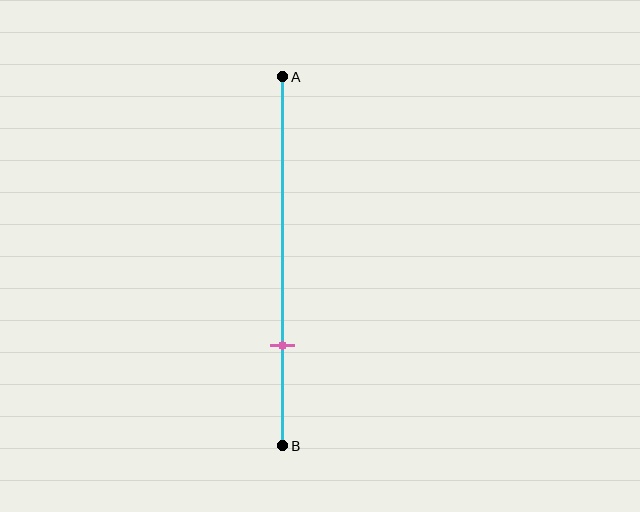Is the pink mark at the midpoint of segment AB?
No, the mark is at about 75% from A, not at the 50% midpoint.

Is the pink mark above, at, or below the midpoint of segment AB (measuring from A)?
The pink mark is below the midpoint of segment AB.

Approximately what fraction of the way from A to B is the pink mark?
The pink mark is approximately 75% of the way from A to B.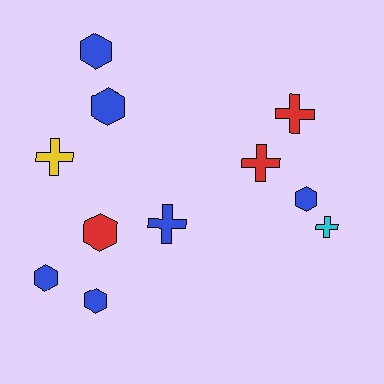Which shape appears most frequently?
Hexagon, with 6 objects.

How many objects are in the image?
There are 11 objects.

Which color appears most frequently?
Blue, with 6 objects.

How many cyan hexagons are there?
There are no cyan hexagons.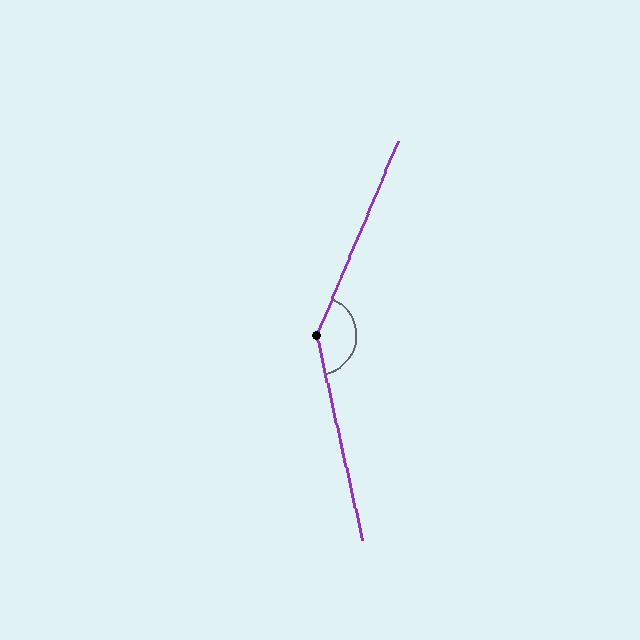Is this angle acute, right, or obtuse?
It is obtuse.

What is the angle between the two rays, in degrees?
Approximately 145 degrees.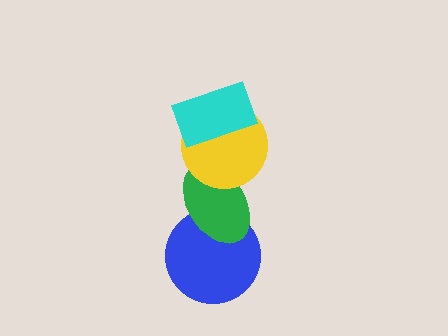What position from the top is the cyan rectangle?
The cyan rectangle is 1st from the top.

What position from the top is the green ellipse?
The green ellipse is 3rd from the top.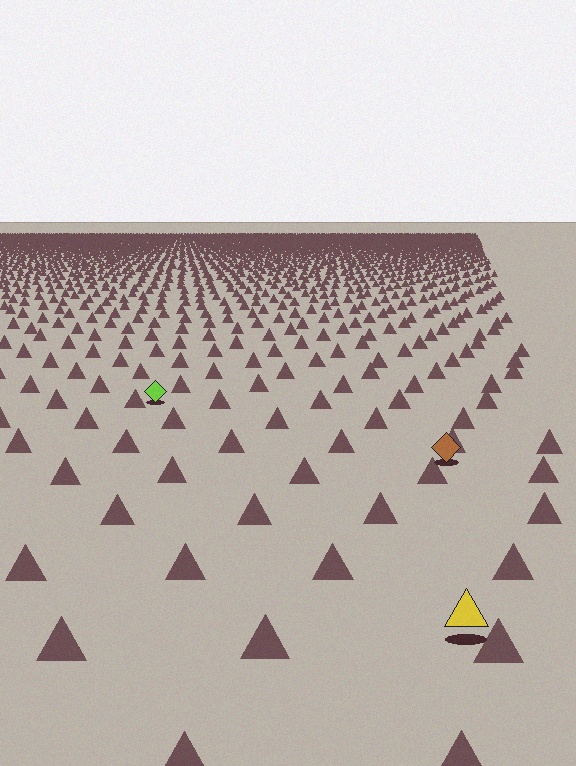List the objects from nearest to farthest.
From nearest to farthest: the yellow triangle, the brown diamond, the lime diamond.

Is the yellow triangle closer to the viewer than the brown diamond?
Yes. The yellow triangle is closer — you can tell from the texture gradient: the ground texture is coarser near it.